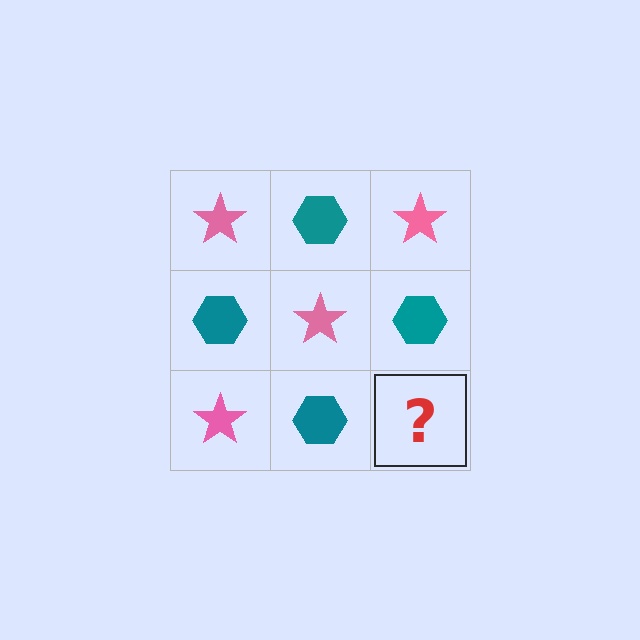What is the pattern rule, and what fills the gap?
The rule is that it alternates pink star and teal hexagon in a checkerboard pattern. The gap should be filled with a pink star.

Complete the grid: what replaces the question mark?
The question mark should be replaced with a pink star.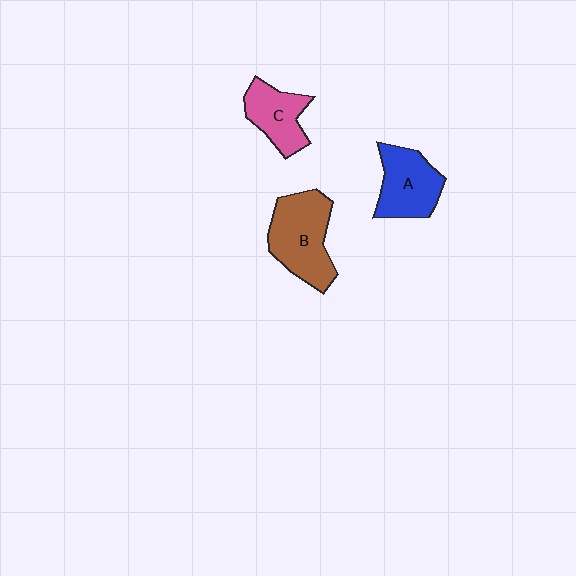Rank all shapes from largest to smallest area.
From largest to smallest: B (brown), A (blue), C (pink).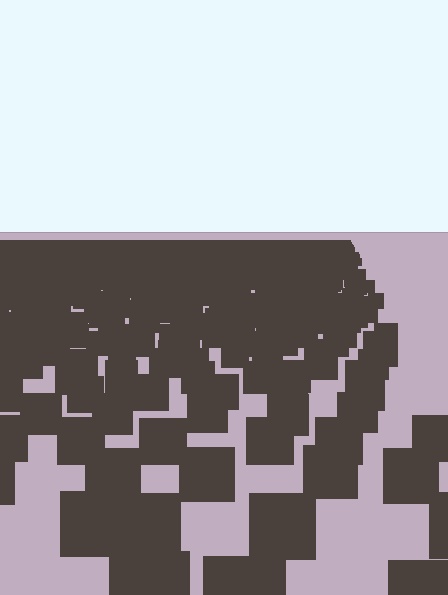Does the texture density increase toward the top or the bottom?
Density increases toward the top.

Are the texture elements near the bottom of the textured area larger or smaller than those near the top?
Larger. Near the bottom, elements are closer to the viewer and appear at a bigger on-screen size.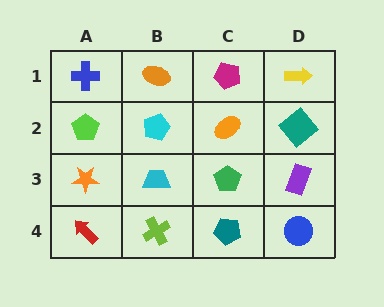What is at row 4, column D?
A blue circle.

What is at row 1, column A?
A blue cross.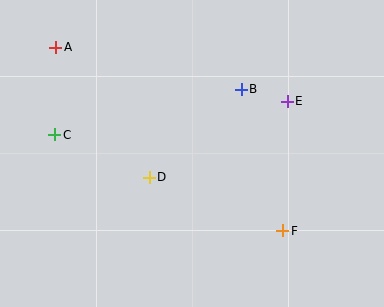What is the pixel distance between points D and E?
The distance between D and E is 158 pixels.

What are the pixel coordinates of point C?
Point C is at (54, 135).